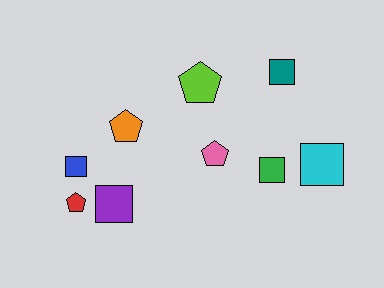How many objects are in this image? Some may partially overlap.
There are 9 objects.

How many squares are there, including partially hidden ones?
There are 5 squares.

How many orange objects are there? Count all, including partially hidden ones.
There is 1 orange object.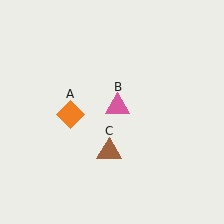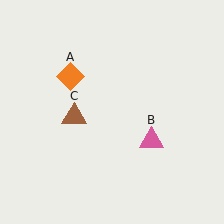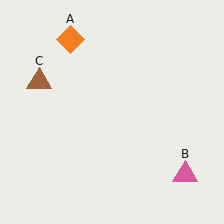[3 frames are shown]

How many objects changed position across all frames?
3 objects changed position: orange diamond (object A), pink triangle (object B), brown triangle (object C).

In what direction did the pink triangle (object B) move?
The pink triangle (object B) moved down and to the right.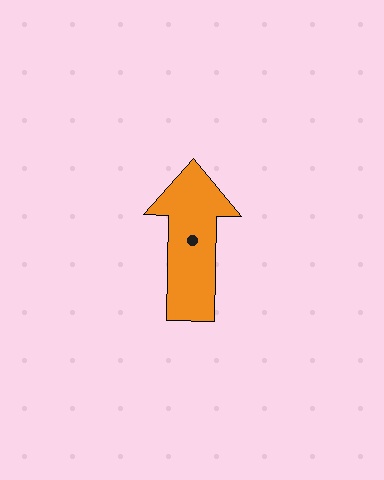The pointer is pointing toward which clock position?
Roughly 12 o'clock.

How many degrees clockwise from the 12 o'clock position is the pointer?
Approximately 1 degrees.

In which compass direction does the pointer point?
North.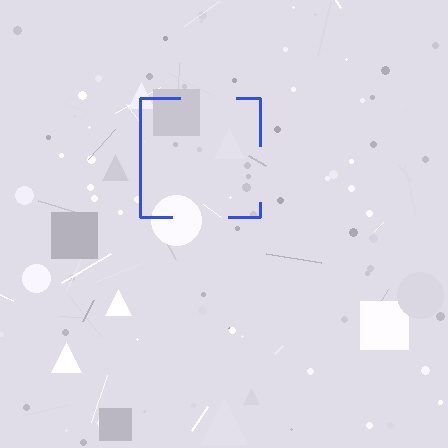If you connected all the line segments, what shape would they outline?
They would outline a square.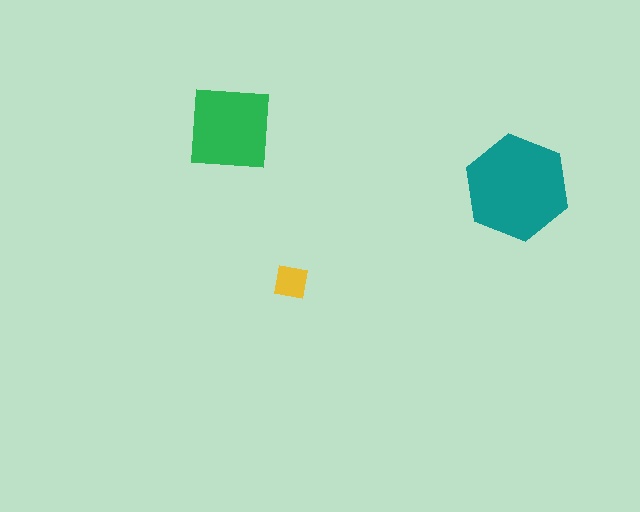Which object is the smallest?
The yellow square.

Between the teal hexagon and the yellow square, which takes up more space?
The teal hexagon.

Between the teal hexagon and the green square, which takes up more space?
The teal hexagon.